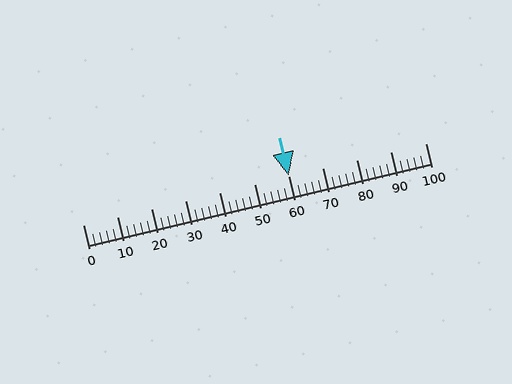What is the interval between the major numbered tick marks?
The major tick marks are spaced 10 units apart.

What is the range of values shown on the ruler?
The ruler shows values from 0 to 100.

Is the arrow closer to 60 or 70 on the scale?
The arrow is closer to 60.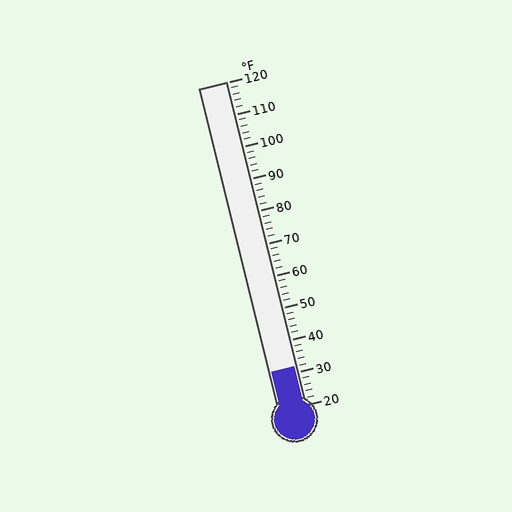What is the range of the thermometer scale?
The thermometer scale ranges from 20°F to 120°F.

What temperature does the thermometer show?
The thermometer shows approximately 32°F.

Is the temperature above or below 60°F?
The temperature is below 60°F.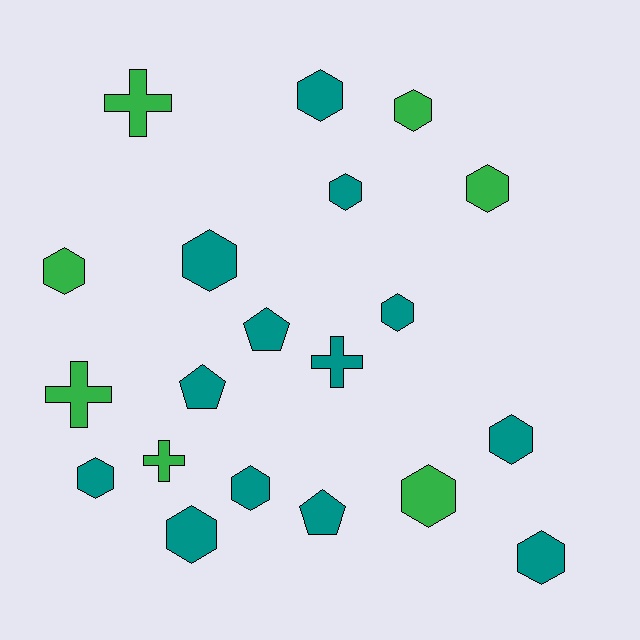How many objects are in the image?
There are 20 objects.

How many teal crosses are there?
There is 1 teal cross.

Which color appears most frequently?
Teal, with 13 objects.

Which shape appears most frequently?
Hexagon, with 13 objects.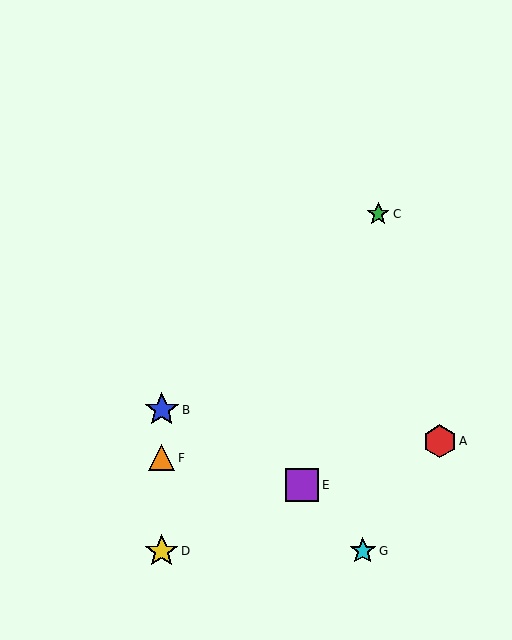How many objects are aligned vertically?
3 objects (B, D, F) are aligned vertically.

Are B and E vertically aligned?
No, B is at x≈162 and E is at x≈302.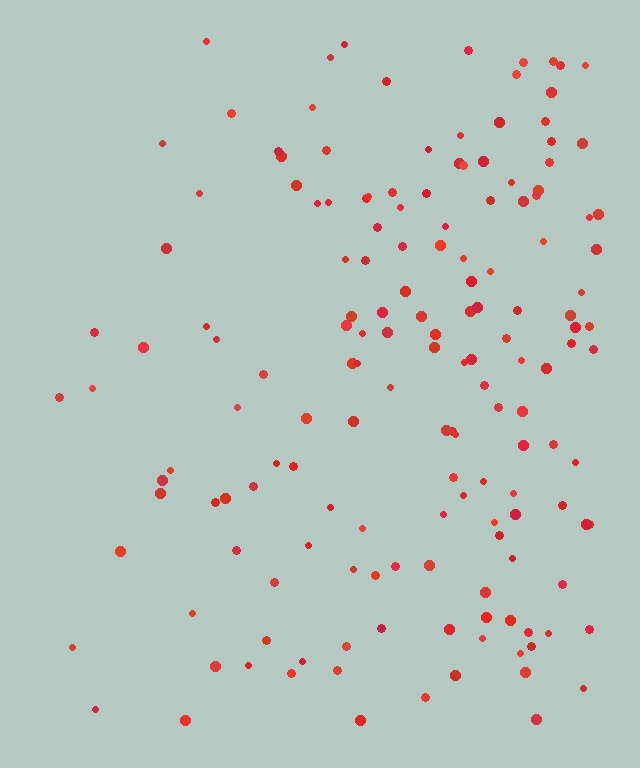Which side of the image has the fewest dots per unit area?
The left.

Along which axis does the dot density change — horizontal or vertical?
Horizontal.